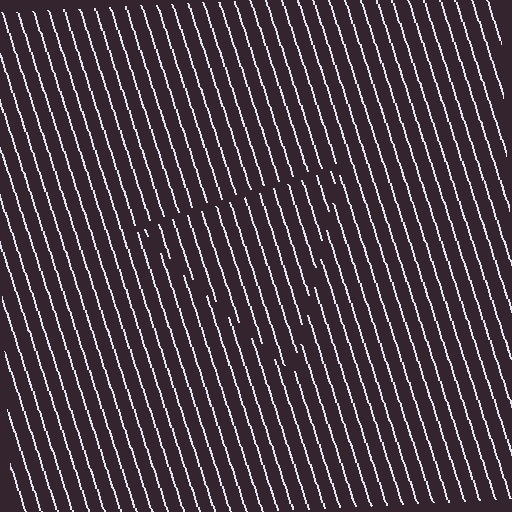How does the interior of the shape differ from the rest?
The interior of the shape contains the same grating, shifted by half a period — the contour is defined by the phase discontinuity where line-ends from the inner and outer gratings abut.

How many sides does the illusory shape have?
3 sides — the line-ends trace a triangle.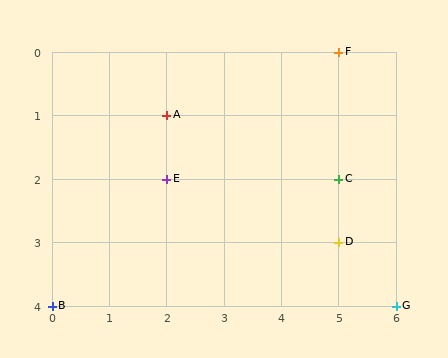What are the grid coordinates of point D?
Point D is at grid coordinates (5, 3).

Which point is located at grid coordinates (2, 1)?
Point A is at (2, 1).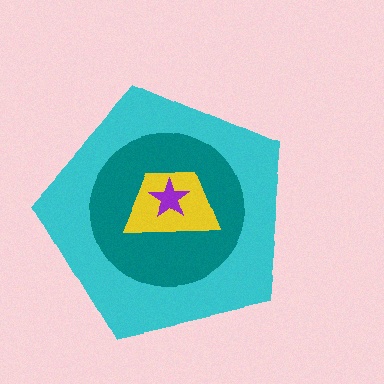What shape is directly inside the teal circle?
The yellow trapezoid.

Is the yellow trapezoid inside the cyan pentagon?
Yes.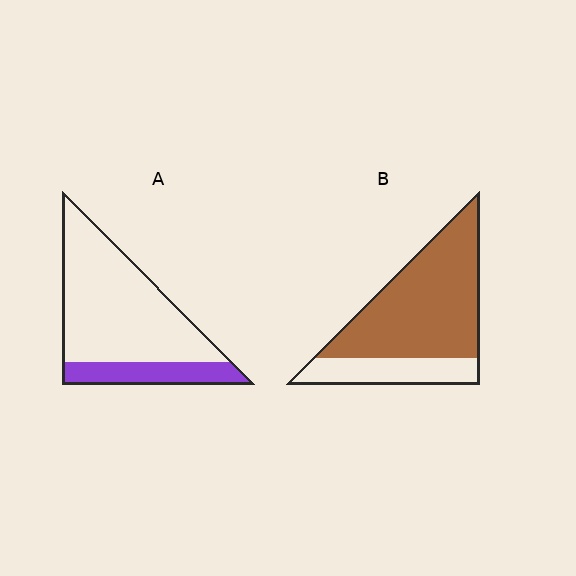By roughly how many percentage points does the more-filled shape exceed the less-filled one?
By roughly 50 percentage points (B over A).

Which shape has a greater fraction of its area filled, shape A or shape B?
Shape B.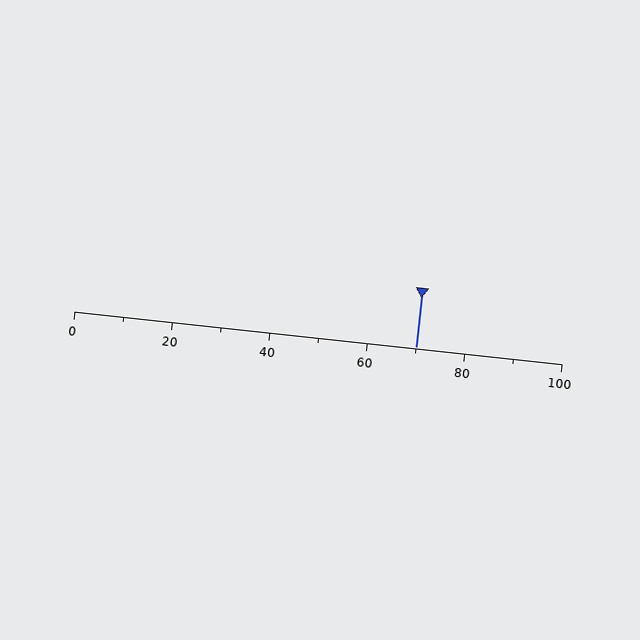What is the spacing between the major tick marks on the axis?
The major ticks are spaced 20 apart.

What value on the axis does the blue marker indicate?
The marker indicates approximately 70.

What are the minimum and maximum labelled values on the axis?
The axis runs from 0 to 100.